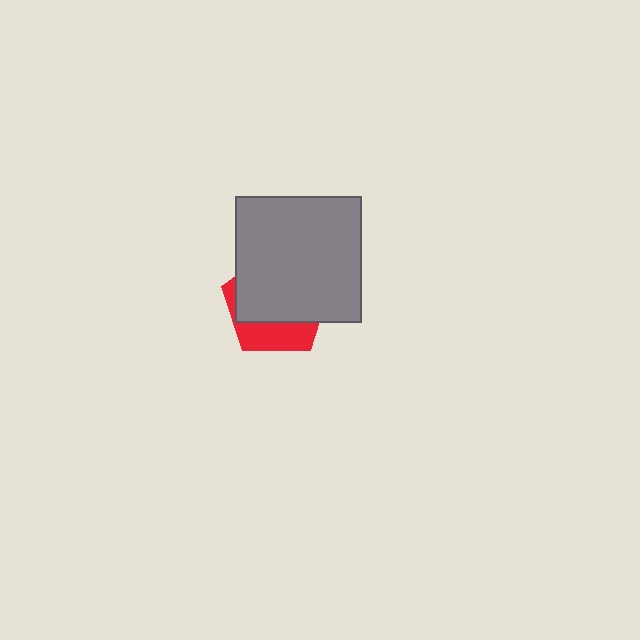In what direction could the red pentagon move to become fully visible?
The red pentagon could move down. That would shift it out from behind the gray square entirely.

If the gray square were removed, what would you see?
You would see the complete red pentagon.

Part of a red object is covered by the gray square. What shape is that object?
It is a pentagon.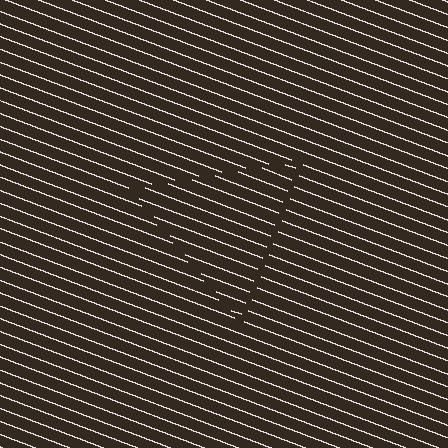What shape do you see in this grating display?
An illusory triangle. The interior of the shape contains the same grating, shifted by half a period — the contour is defined by the phase discontinuity where line-ends from the inner and outer gratings abut.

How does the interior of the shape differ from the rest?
The interior of the shape contains the same grating, shifted by half a period — the contour is defined by the phase discontinuity where line-ends from the inner and outer gratings abut.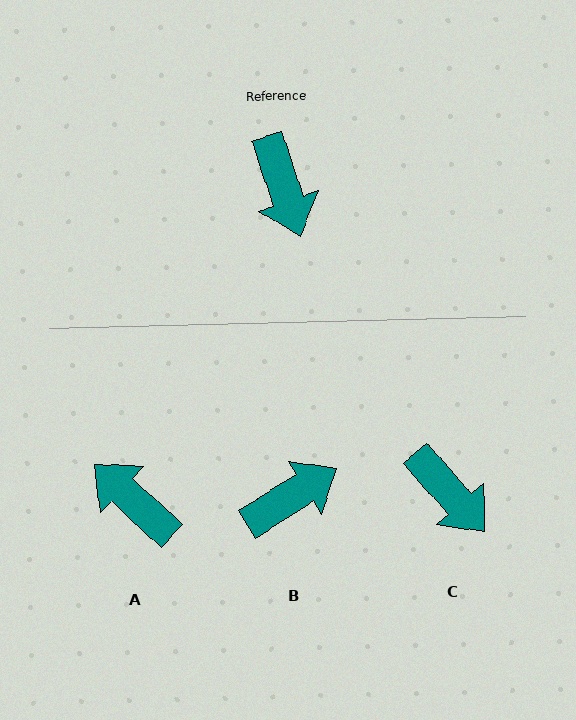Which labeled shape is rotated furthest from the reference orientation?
A, about 152 degrees away.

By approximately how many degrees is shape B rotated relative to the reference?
Approximately 104 degrees counter-clockwise.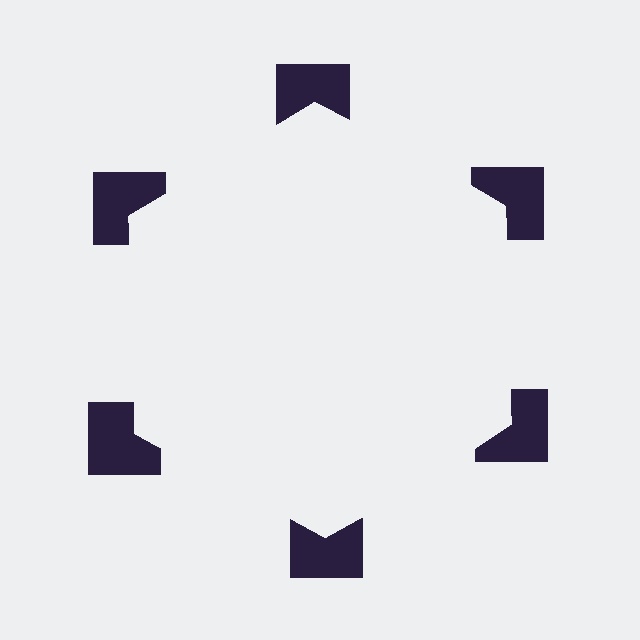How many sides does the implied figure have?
6 sides.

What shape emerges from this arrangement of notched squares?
An illusory hexagon — its edges are inferred from the aligned wedge cuts in the notched squares, not physically drawn.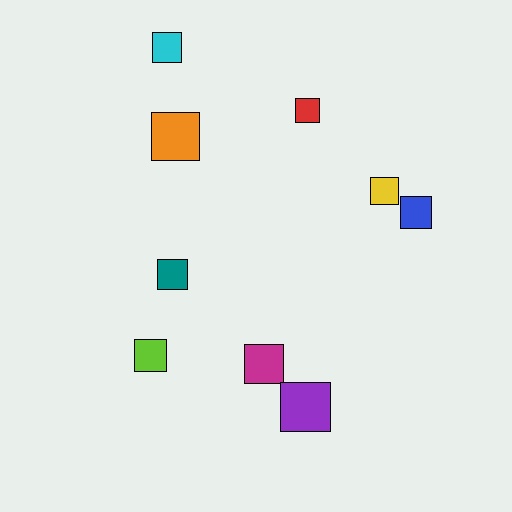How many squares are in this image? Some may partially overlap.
There are 9 squares.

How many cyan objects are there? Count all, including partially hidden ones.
There is 1 cyan object.